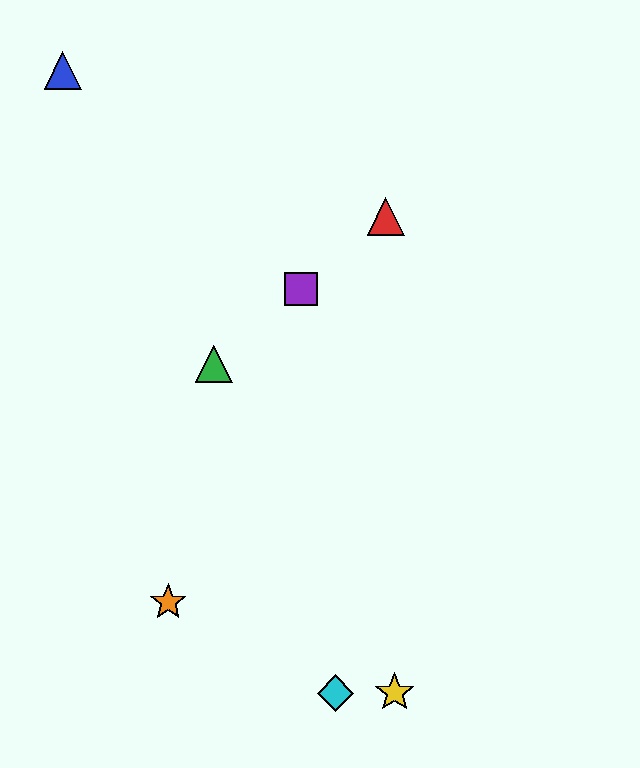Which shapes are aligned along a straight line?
The red triangle, the green triangle, the purple square are aligned along a straight line.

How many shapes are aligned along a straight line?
3 shapes (the red triangle, the green triangle, the purple square) are aligned along a straight line.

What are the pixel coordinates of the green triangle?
The green triangle is at (214, 364).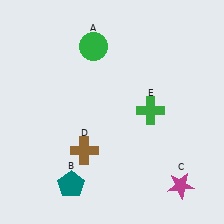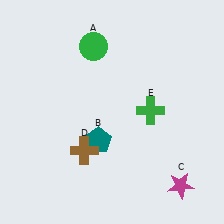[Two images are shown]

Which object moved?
The teal pentagon (B) moved up.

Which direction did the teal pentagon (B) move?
The teal pentagon (B) moved up.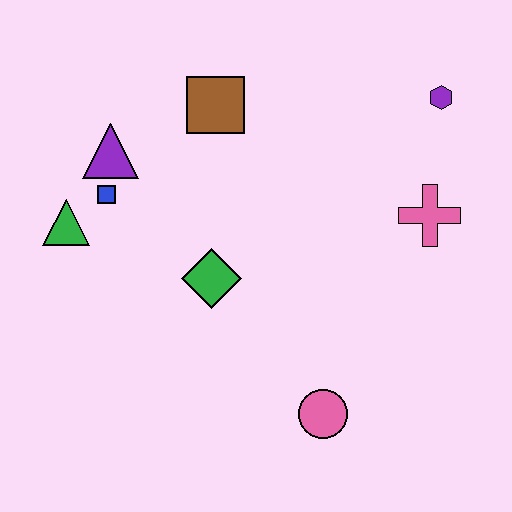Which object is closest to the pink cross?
The purple hexagon is closest to the pink cross.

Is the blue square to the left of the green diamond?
Yes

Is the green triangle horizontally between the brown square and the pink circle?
No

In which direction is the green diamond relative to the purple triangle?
The green diamond is below the purple triangle.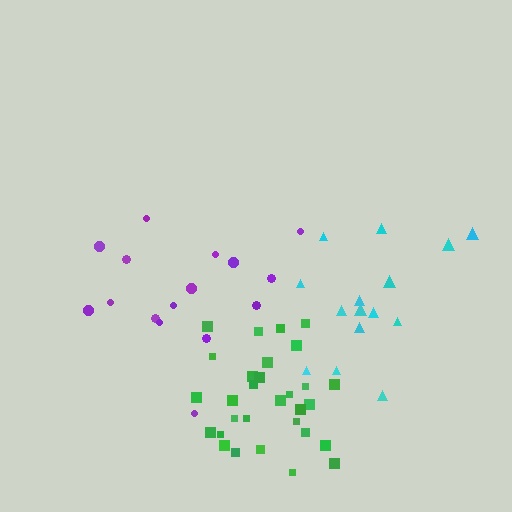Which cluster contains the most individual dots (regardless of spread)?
Green (31).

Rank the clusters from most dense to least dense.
green, cyan, purple.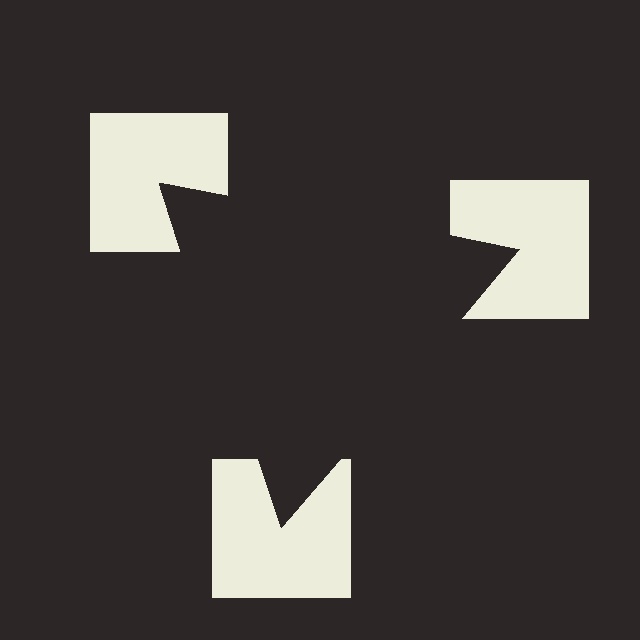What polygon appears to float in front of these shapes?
An illusory triangle — its edges are inferred from the aligned wedge cuts in the notched squares, not physically drawn.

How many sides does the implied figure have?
3 sides.